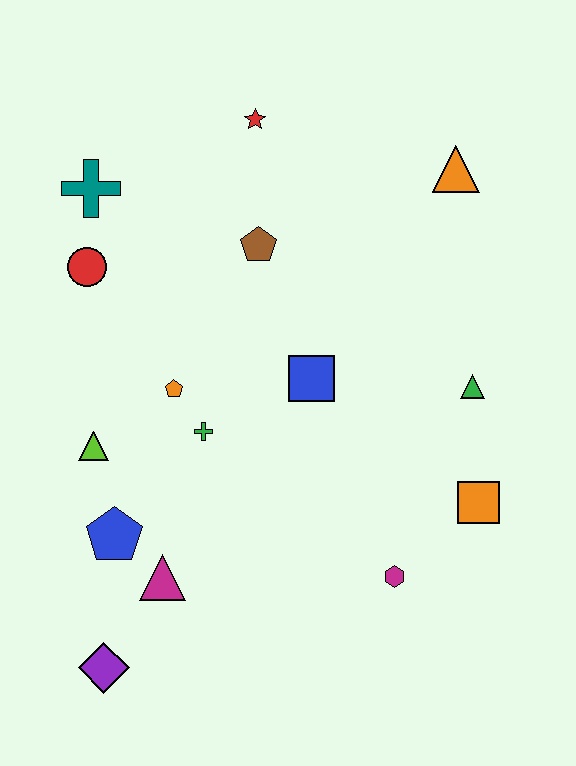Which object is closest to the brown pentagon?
The red star is closest to the brown pentagon.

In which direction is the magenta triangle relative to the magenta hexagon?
The magenta triangle is to the left of the magenta hexagon.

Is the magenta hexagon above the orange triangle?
No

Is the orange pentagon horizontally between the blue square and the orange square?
No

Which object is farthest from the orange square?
The teal cross is farthest from the orange square.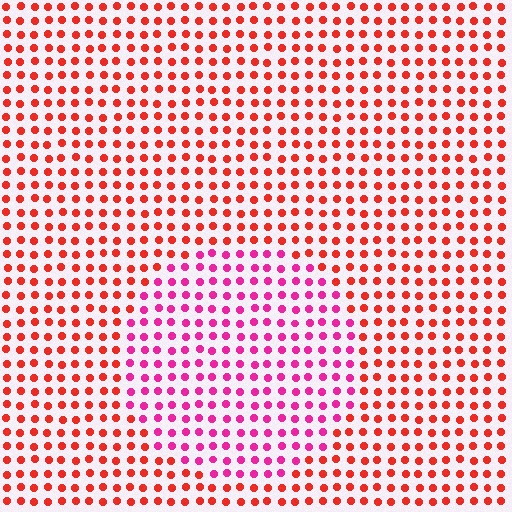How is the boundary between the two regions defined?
The boundary is defined purely by a slight shift in hue (about 40 degrees). Spacing, size, and orientation are identical on both sides.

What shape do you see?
I see a circle.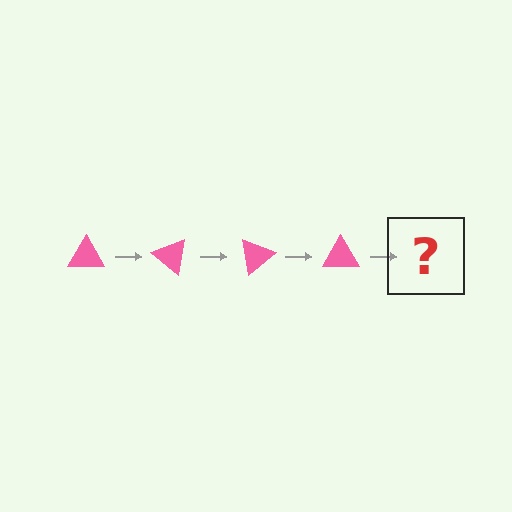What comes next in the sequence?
The next element should be a pink triangle rotated 160 degrees.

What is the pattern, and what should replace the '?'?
The pattern is that the triangle rotates 40 degrees each step. The '?' should be a pink triangle rotated 160 degrees.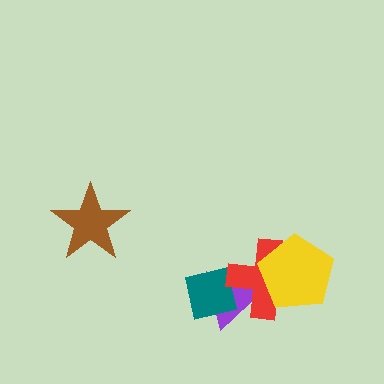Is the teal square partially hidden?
Yes, it is partially covered by another shape.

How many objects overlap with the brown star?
0 objects overlap with the brown star.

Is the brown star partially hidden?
No, no other shape covers it.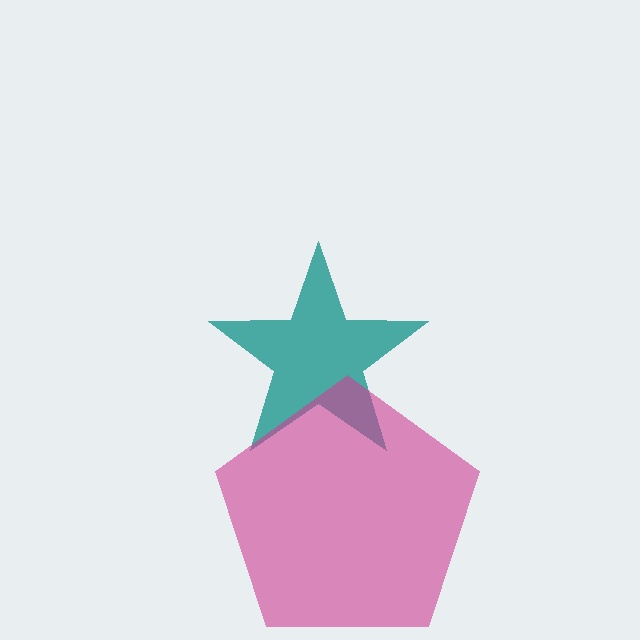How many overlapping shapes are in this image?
There are 2 overlapping shapes in the image.